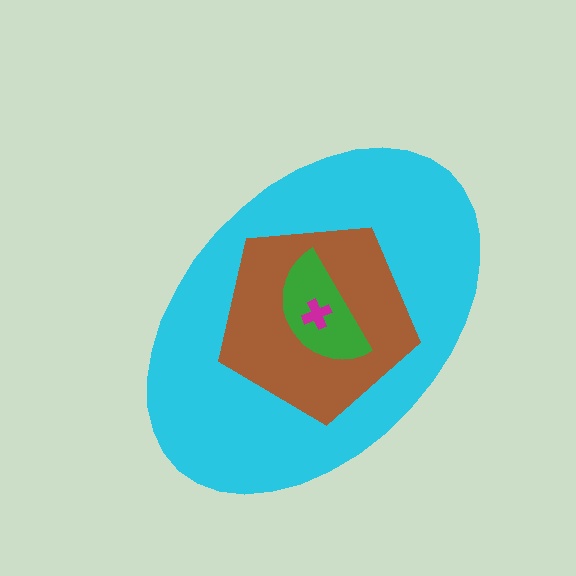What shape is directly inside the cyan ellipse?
The brown pentagon.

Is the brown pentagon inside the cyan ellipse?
Yes.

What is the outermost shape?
The cyan ellipse.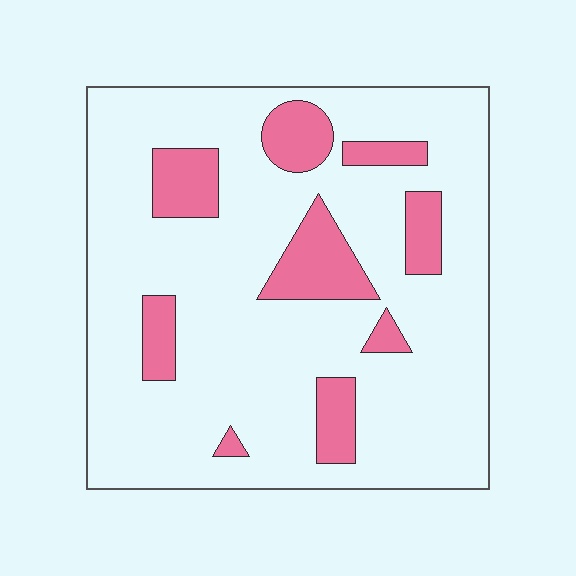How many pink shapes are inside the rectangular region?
9.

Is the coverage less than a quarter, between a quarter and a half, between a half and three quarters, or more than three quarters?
Less than a quarter.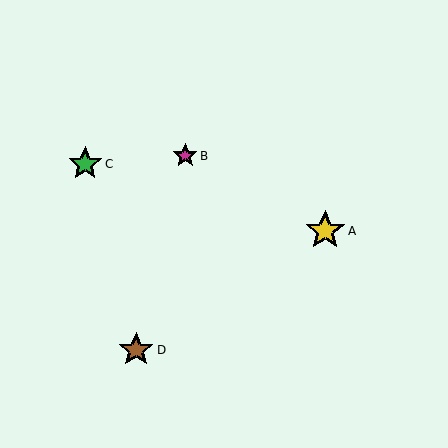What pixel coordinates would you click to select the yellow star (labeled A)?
Click at (325, 231) to select the yellow star A.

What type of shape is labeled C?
Shape C is a green star.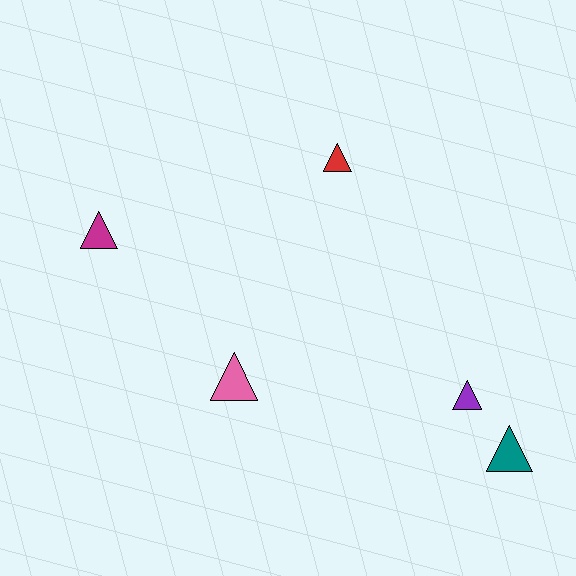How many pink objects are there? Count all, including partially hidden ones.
There is 1 pink object.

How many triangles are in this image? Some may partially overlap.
There are 5 triangles.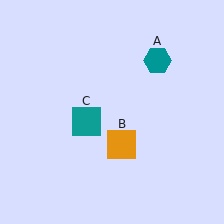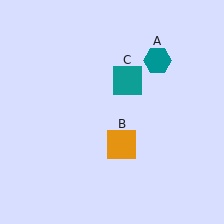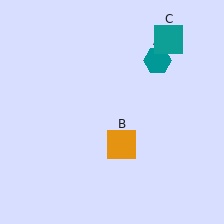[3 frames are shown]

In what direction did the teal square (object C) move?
The teal square (object C) moved up and to the right.